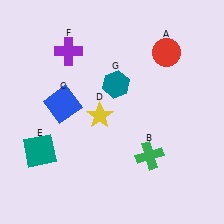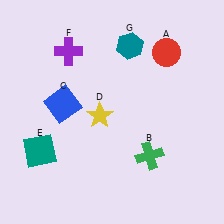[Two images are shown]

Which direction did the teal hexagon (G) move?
The teal hexagon (G) moved up.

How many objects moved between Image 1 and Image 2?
1 object moved between the two images.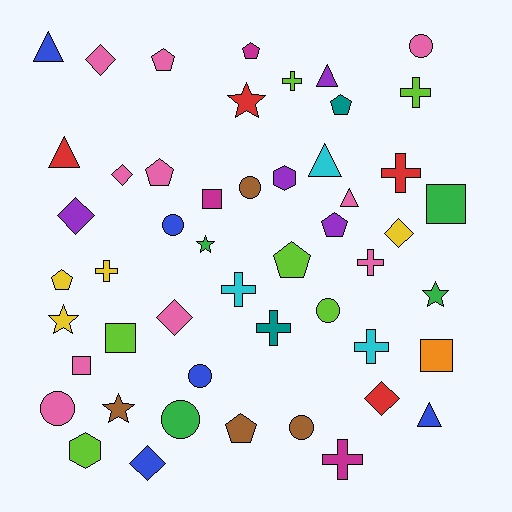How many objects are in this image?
There are 50 objects.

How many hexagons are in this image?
There are 2 hexagons.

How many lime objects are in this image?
There are 6 lime objects.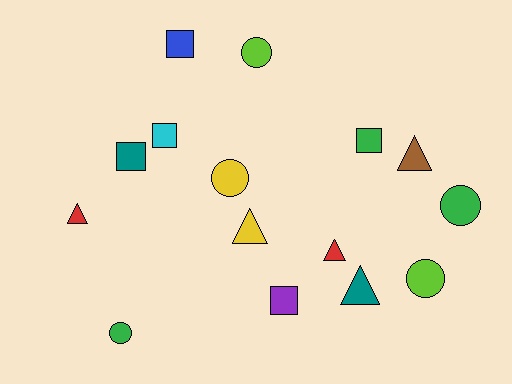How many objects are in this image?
There are 15 objects.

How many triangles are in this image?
There are 5 triangles.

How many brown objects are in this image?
There is 1 brown object.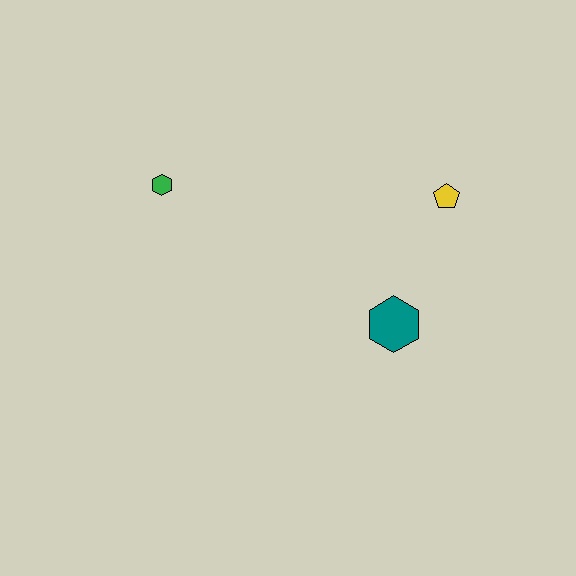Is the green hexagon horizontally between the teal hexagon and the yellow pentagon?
No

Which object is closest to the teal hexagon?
The yellow pentagon is closest to the teal hexagon.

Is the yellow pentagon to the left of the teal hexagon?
No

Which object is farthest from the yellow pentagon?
The green hexagon is farthest from the yellow pentagon.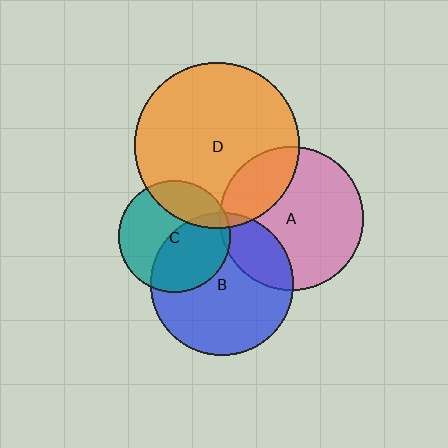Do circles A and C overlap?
Yes.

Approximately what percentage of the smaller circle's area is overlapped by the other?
Approximately 5%.